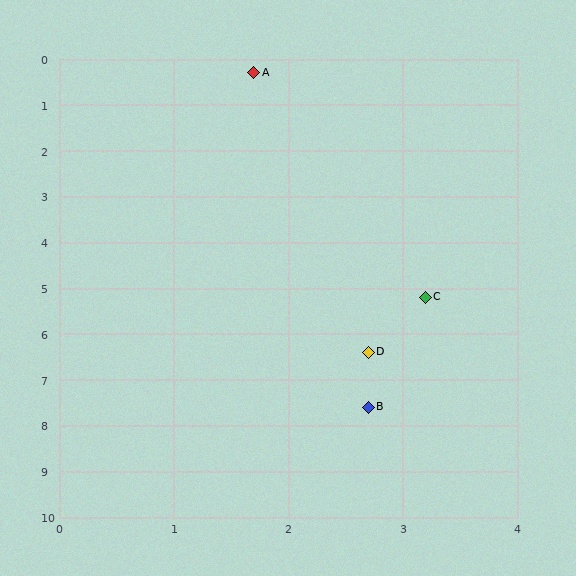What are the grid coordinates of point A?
Point A is at approximately (1.7, 0.3).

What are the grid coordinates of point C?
Point C is at approximately (3.2, 5.2).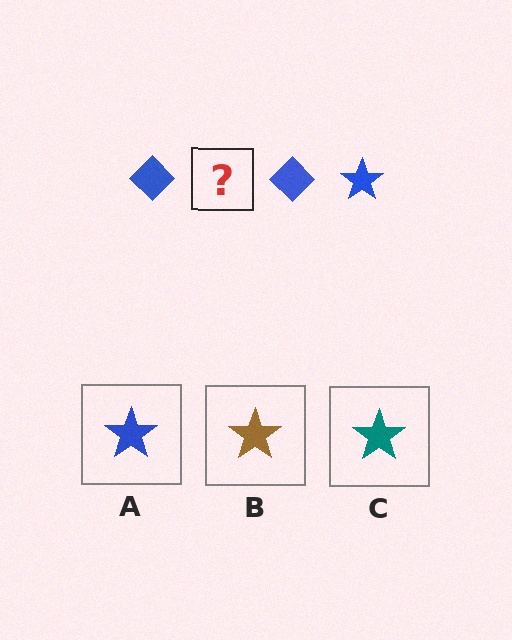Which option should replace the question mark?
Option A.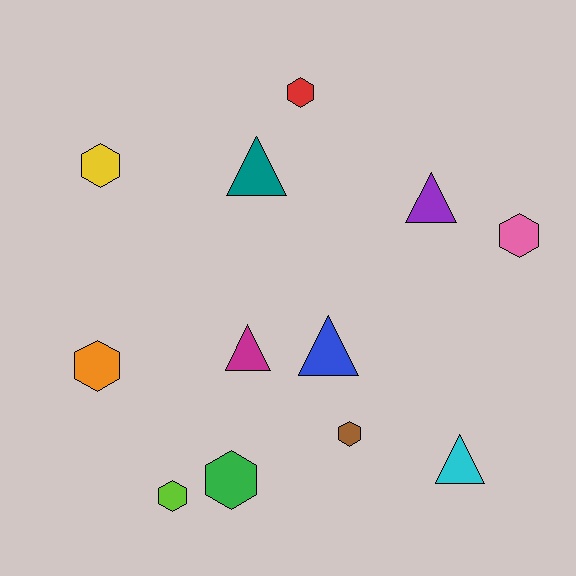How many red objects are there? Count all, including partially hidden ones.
There is 1 red object.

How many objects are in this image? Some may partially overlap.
There are 12 objects.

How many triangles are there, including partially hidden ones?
There are 5 triangles.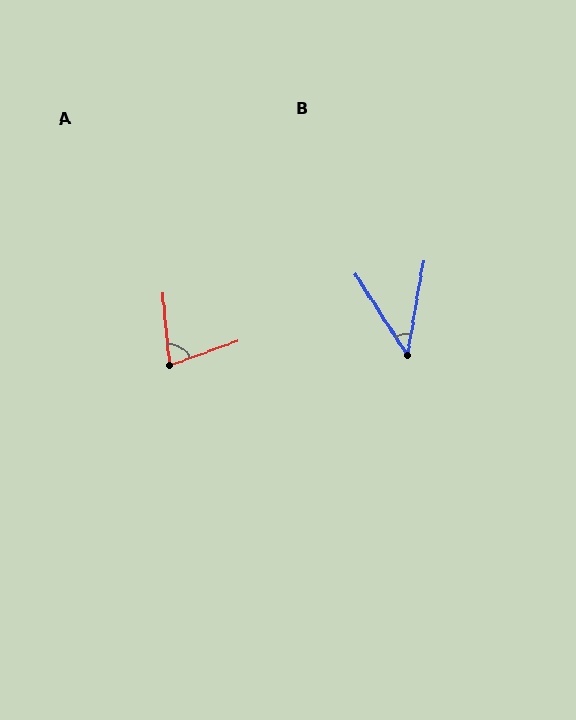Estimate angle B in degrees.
Approximately 43 degrees.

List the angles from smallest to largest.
B (43°), A (76°).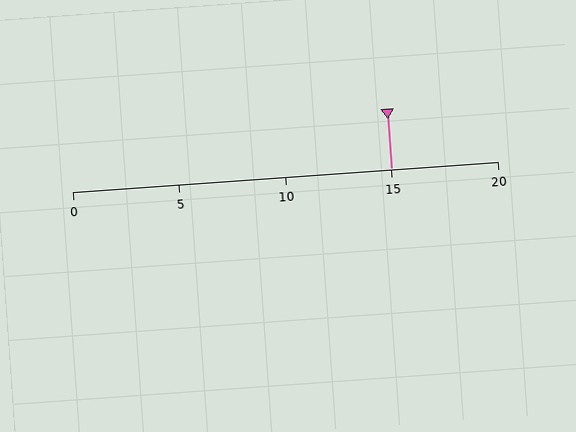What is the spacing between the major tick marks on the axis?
The major ticks are spaced 5 apart.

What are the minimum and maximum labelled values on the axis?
The axis runs from 0 to 20.